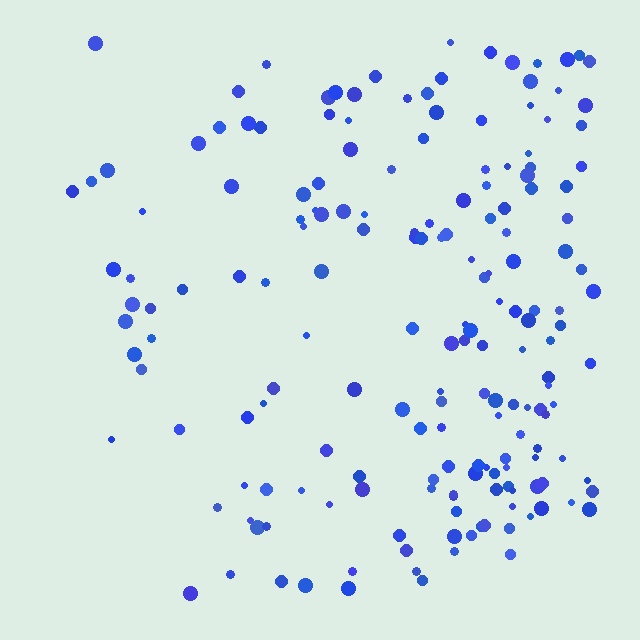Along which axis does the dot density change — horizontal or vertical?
Horizontal.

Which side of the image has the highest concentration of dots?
The right.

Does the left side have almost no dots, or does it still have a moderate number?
Still a moderate number, just noticeably fewer than the right.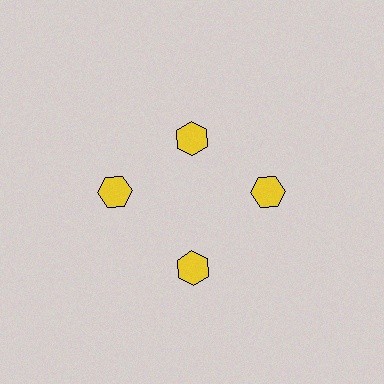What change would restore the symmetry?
The symmetry would be restored by moving it outward, back onto the ring so that all 4 hexagons sit at equal angles and equal distance from the center.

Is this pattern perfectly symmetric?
No. The 4 yellow hexagons are arranged in a ring, but one element near the 12 o'clock position is pulled inward toward the center, breaking the 4-fold rotational symmetry.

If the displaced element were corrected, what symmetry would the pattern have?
It would have 4-fold rotational symmetry — the pattern would map onto itself every 90 degrees.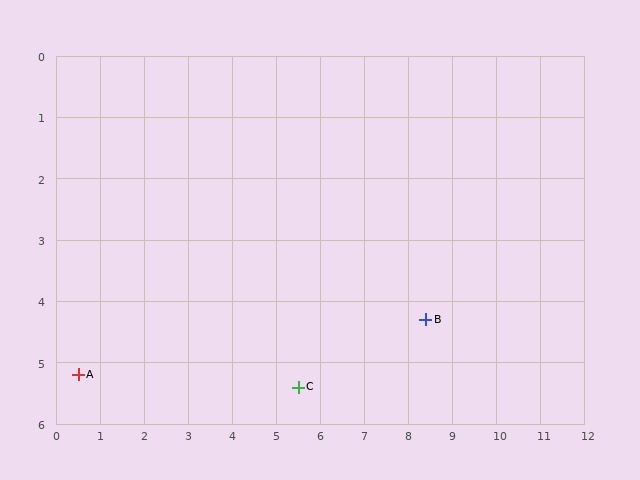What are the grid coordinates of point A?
Point A is at approximately (0.5, 5.2).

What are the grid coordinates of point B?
Point B is at approximately (8.4, 4.3).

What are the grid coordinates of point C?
Point C is at approximately (5.5, 5.4).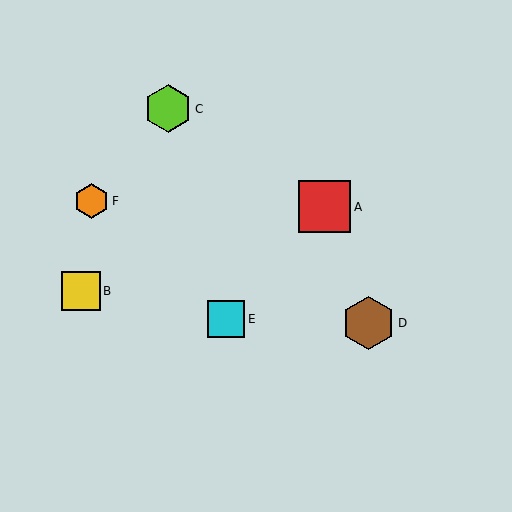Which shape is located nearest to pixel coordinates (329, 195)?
The red square (labeled A) at (325, 207) is nearest to that location.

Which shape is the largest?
The brown hexagon (labeled D) is the largest.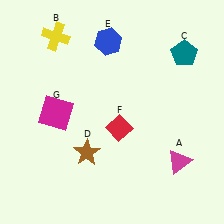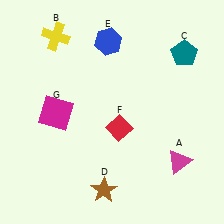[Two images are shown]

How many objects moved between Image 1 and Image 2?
1 object moved between the two images.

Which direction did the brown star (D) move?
The brown star (D) moved down.